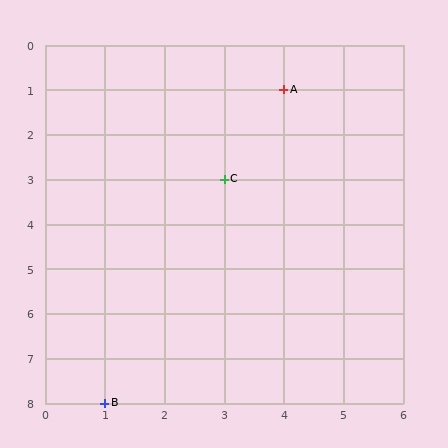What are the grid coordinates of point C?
Point C is at grid coordinates (3, 3).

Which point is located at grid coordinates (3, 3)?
Point C is at (3, 3).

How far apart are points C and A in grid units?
Points C and A are 1 column and 2 rows apart (about 2.2 grid units diagonally).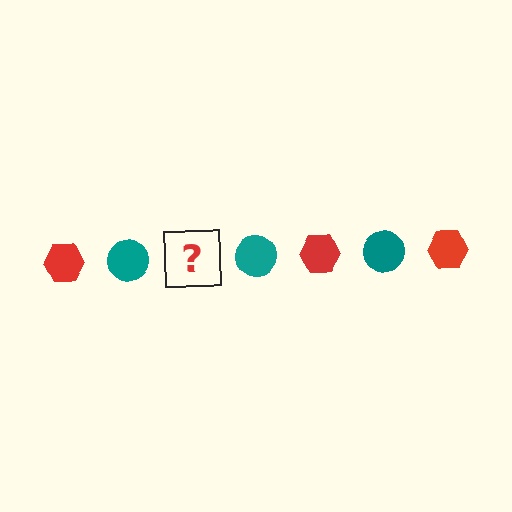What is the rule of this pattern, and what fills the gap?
The rule is that the pattern alternates between red hexagon and teal circle. The gap should be filled with a red hexagon.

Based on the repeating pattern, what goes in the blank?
The blank should be a red hexagon.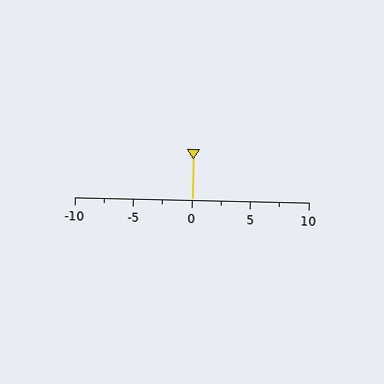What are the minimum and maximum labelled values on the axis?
The axis runs from -10 to 10.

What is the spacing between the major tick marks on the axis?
The major ticks are spaced 5 apart.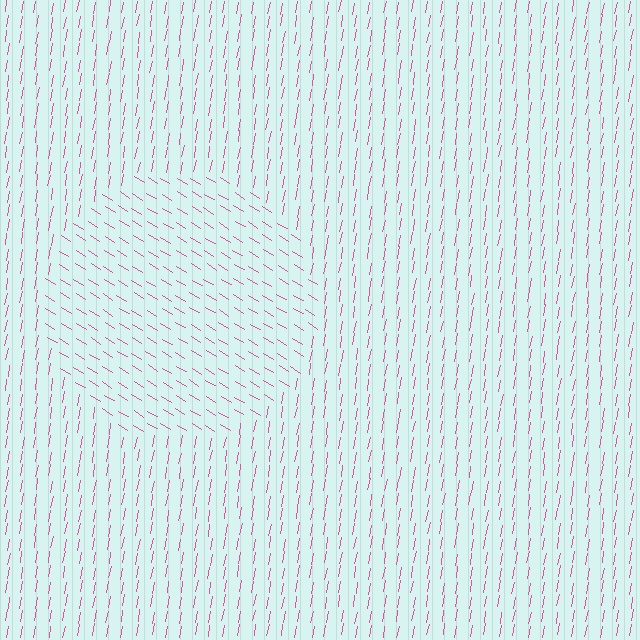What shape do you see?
I see a circle.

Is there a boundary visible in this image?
Yes, there is a texture boundary formed by a change in line orientation.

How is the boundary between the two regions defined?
The boundary is defined purely by a change in line orientation (approximately 69 degrees difference). All lines are the same color and thickness.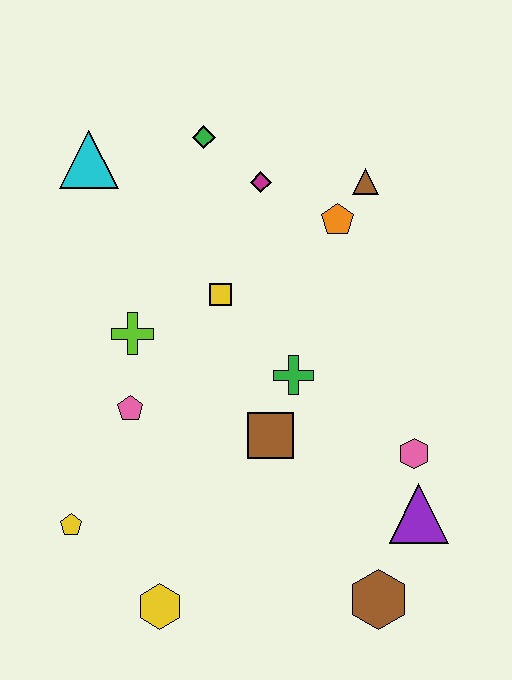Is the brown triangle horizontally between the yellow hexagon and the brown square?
No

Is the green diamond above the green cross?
Yes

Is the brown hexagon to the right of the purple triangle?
No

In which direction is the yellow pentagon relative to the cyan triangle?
The yellow pentagon is below the cyan triangle.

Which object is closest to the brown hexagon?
The purple triangle is closest to the brown hexagon.